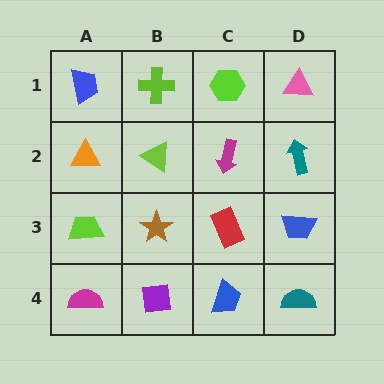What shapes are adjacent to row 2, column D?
A pink triangle (row 1, column D), a blue trapezoid (row 3, column D), a magenta arrow (row 2, column C).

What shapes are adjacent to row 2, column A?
A blue trapezoid (row 1, column A), a lime trapezoid (row 3, column A), a lime triangle (row 2, column B).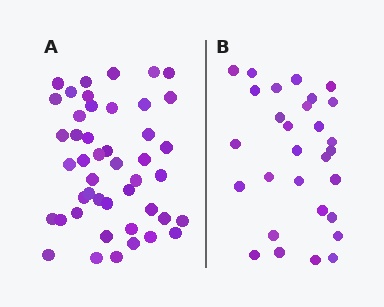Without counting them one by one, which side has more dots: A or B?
Region A (the left region) has more dots.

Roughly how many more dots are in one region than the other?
Region A has approximately 15 more dots than region B.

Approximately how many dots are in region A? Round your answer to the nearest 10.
About 50 dots. (The exact count is 46, which rounds to 50.)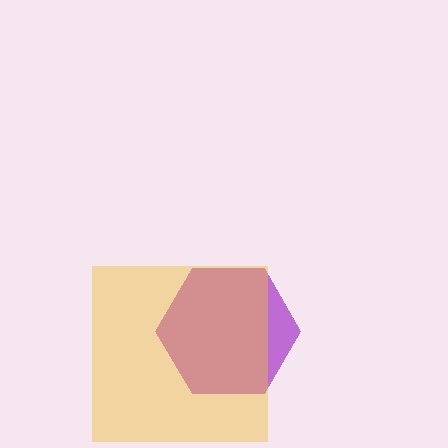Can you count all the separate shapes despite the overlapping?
Yes, there are 2 separate shapes.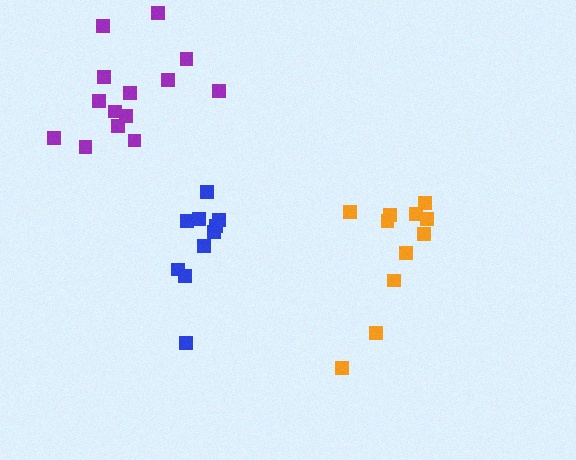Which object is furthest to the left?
The purple cluster is leftmost.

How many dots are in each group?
Group 1: 14 dots, Group 2: 10 dots, Group 3: 11 dots (35 total).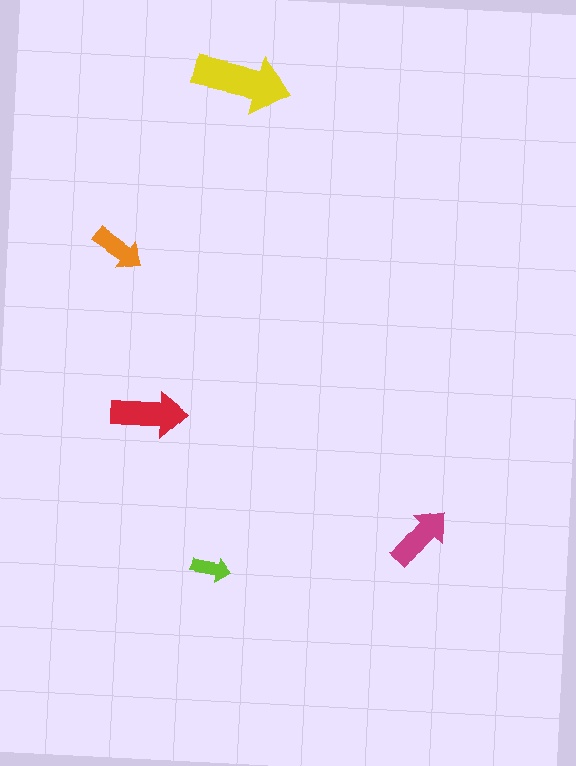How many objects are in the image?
There are 5 objects in the image.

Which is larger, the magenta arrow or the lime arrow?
The magenta one.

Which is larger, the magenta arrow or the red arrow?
The red one.